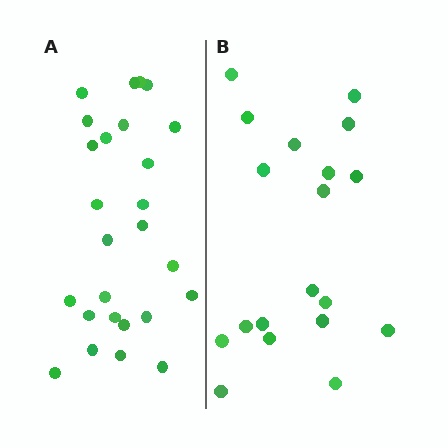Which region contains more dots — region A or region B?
Region A (the left region) has more dots.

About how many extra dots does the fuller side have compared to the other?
Region A has roughly 8 or so more dots than region B.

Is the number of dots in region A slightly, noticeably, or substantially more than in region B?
Region A has noticeably more, but not dramatically so. The ratio is roughly 1.4 to 1.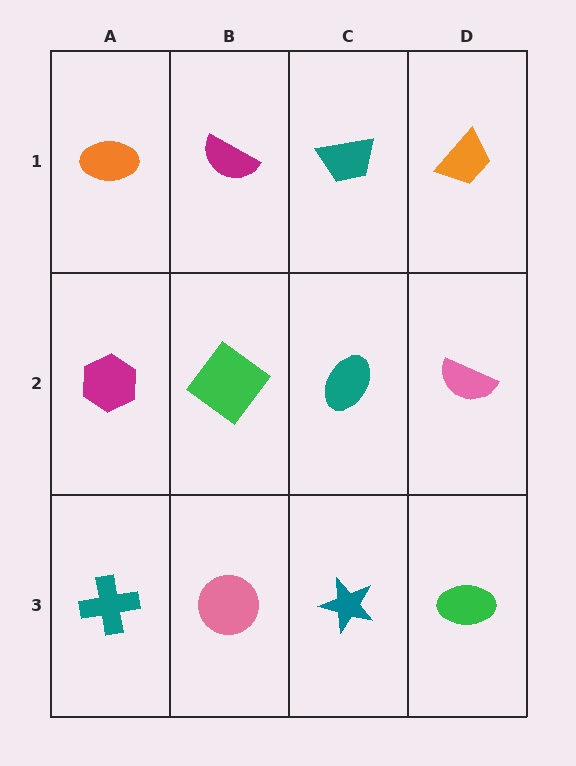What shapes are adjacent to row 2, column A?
An orange ellipse (row 1, column A), a teal cross (row 3, column A), a green diamond (row 2, column B).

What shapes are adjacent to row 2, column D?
An orange trapezoid (row 1, column D), a green ellipse (row 3, column D), a teal ellipse (row 2, column C).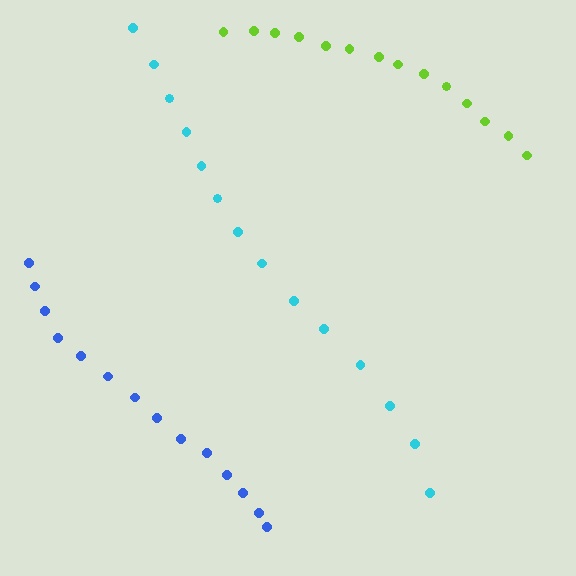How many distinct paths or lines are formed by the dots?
There are 3 distinct paths.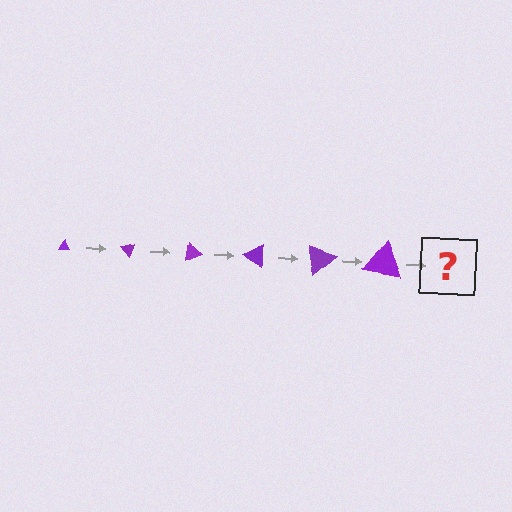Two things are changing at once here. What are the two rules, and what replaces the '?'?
The two rules are that the triangle grows larger each step and it rotates 50 degrees each step. The '?' should be a triangle, larger than the previous one and rotated 300 degrees from the start.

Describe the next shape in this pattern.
It should be a triangle, larger than the previous one and rotated 300 degrees from the start.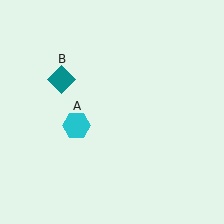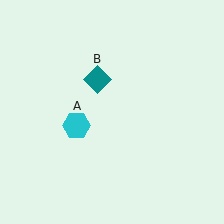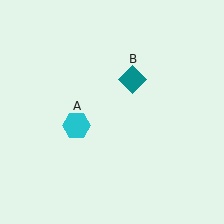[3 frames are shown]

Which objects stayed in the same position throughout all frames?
Cyan hexagon (object A) remained stationary.